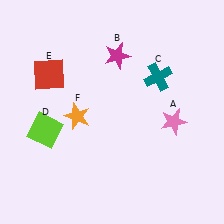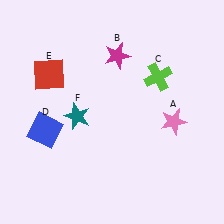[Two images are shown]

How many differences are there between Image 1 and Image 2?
There are 3 differences between the two images.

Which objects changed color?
C changed from teal to lime. D changed from lime to blue. F changed from orange to teal.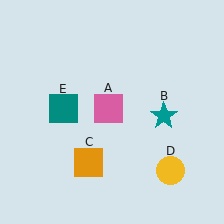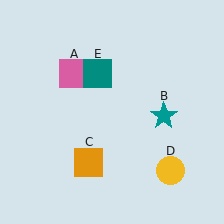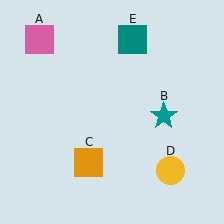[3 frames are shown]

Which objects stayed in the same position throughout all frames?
Teal star (object B) and orange square (object C) and yellow circle (object D) remained stationary.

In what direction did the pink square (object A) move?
The pink square (object A) moved up and to the left.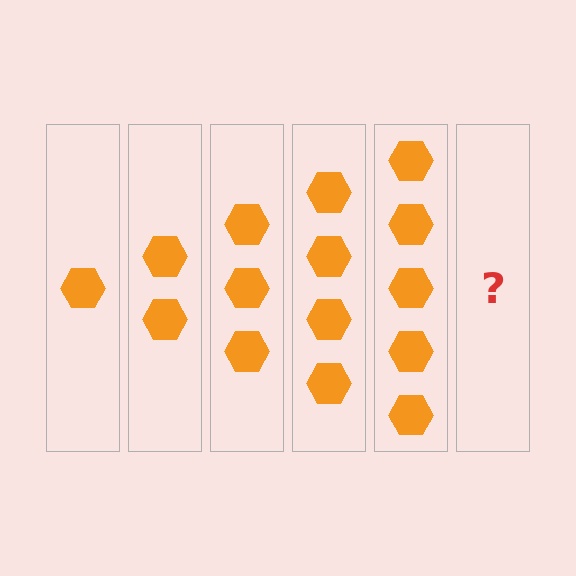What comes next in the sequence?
The next element should be 6 hexagons.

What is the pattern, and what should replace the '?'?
The pattern is that each step adds one more hexagon. The '?' should be 6 hexagons.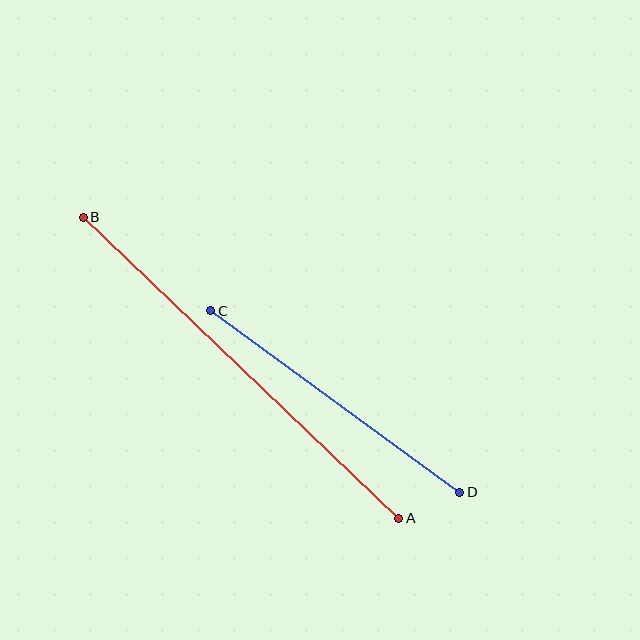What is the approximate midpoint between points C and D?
The midpoint is at approximately (335, 402) pixels.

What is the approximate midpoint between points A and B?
The midpoint is at approximately (241, 368) pixels.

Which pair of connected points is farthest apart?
Points A and B are farthest apart.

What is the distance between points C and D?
The distance is approximately 308 pixels.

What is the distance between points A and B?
The distance is approximately 436 pixels.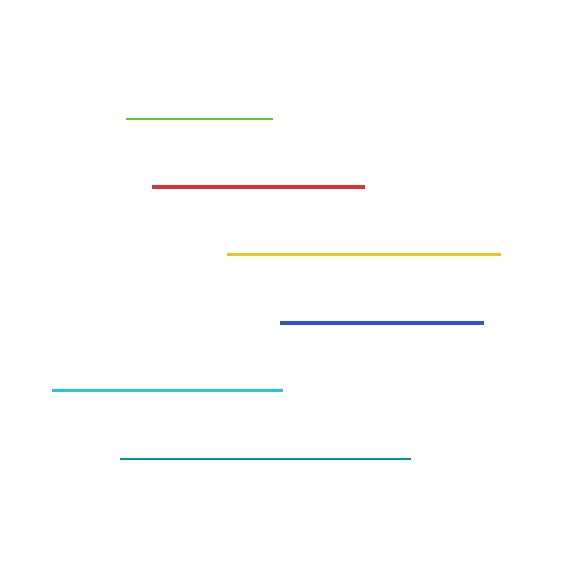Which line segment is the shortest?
The lime line is the shortest at approximately 147 pixels.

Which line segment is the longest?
The teal line is the longest at approximately 291 pixels.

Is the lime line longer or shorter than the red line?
The red line is longer than the lime line.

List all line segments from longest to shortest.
From longest to shortest: teal, yellow, cyan, red, blue, lime.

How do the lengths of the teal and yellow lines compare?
The teal and yellow lines are approximately the same length.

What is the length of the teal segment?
The teal segment is approximately 291 pixels long.